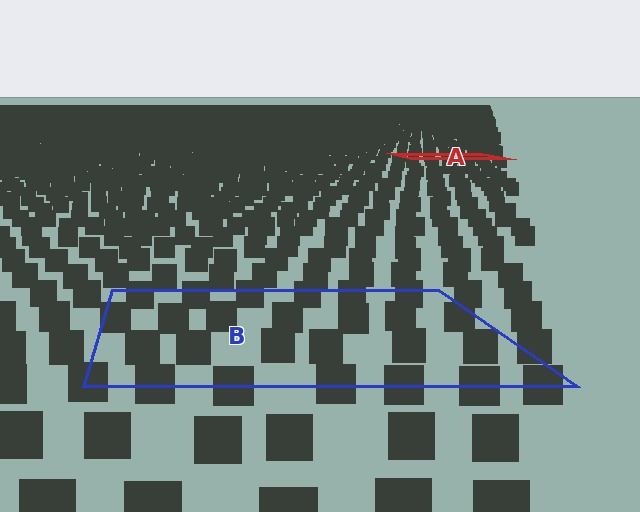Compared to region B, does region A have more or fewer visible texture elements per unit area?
Region A has more texture elements per unit area — they are packed more densely because it is farther away.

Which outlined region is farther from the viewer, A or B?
Region A is farther from the viewer — the texture elements inside it appear smaller and more densely packed.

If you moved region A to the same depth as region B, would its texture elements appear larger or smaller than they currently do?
They would appear larger. At a closer depth, the same texture elements are projected at a bigger on-screen size.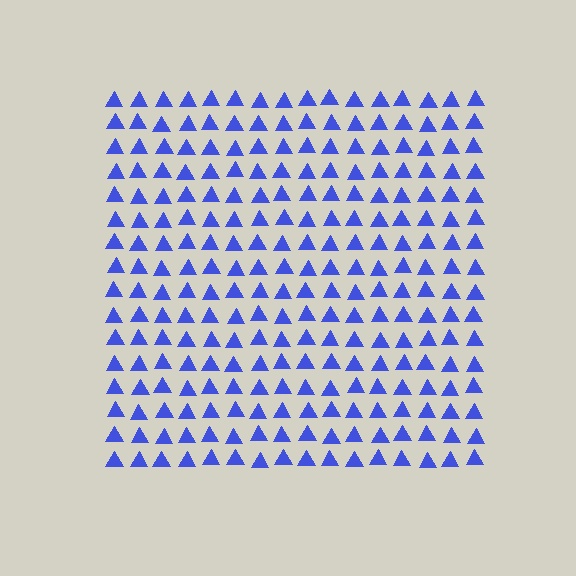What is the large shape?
The large shape is a square.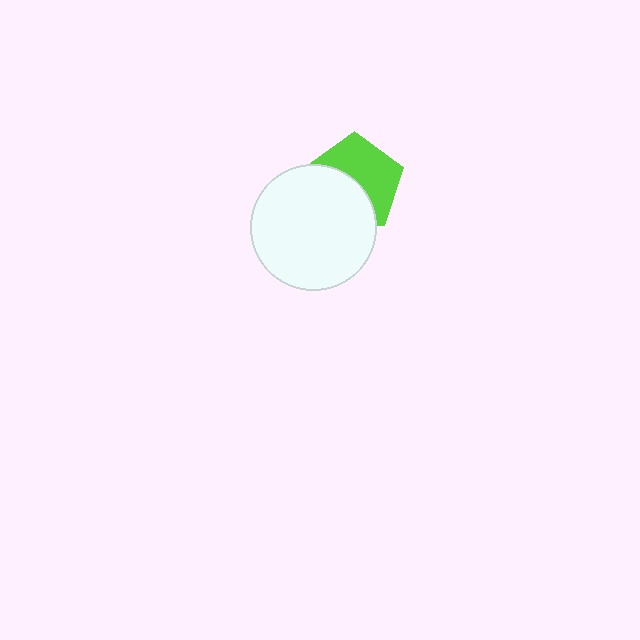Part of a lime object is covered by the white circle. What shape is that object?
It is a pentagon.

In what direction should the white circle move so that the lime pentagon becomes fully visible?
The white circle should move toward the lower-left. That is the shortest direction to clear the overlap and leave the lime pentagon fully visible.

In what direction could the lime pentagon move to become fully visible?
The lime pentagon could move toward the upper-right. That would shift it out from behind the white circle entirely.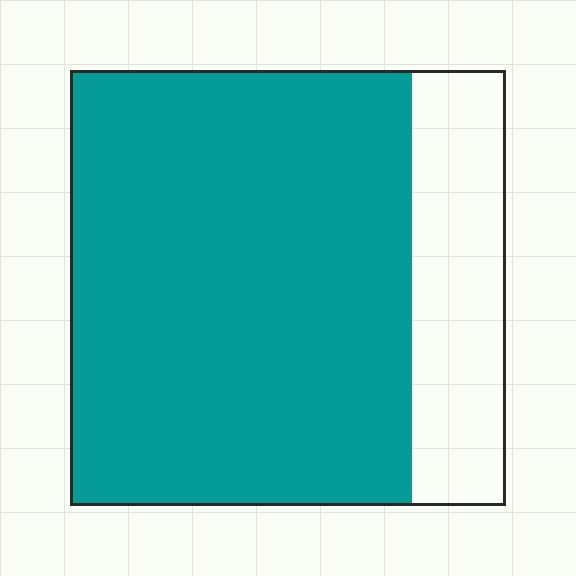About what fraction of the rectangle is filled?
About four fifths (4/5).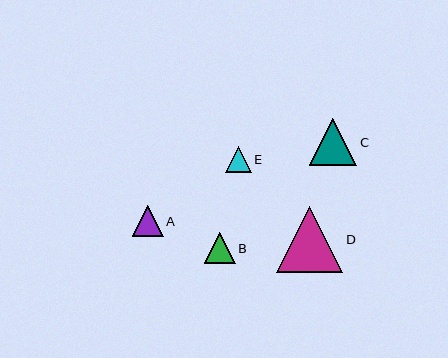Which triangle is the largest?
Triangle D is the largest with a size of approximately 66 pixels.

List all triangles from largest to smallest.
From largest to smallest: D, C, B, A, E.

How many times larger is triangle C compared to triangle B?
Triangle C is approximately 1.5 times the size of triangle B.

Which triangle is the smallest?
Triangle E is the smallest with a size of approximately 26 pixels.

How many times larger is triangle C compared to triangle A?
Triangle C is approximately 1.5 times the size of triangle A.